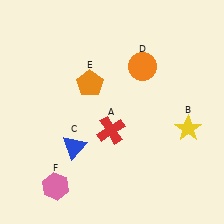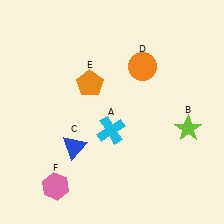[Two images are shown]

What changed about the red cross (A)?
In Image 1, A is red. In Image 2, it changed to cyan.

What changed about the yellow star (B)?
In Image 1, B is yellow. In Image 2, it changed to lime.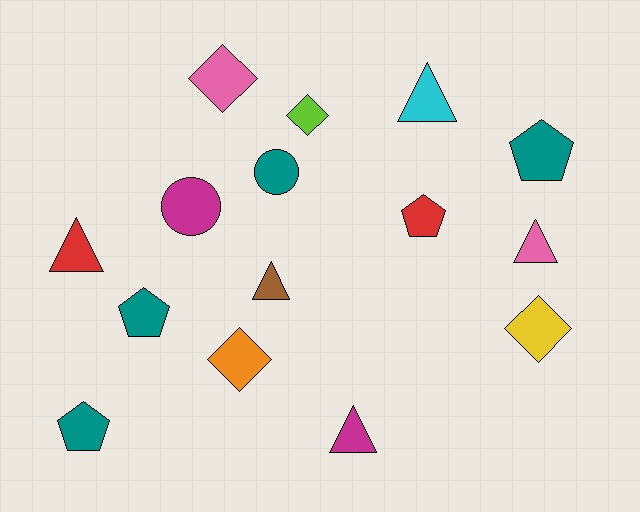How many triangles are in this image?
There are 5 triangles.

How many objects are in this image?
There are 15 objects.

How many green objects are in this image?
There are no green objects.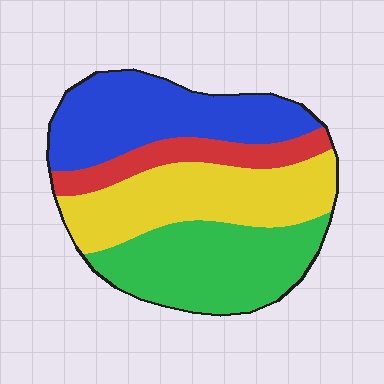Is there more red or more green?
Green.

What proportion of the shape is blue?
Blue covers roughly 30% of the shape.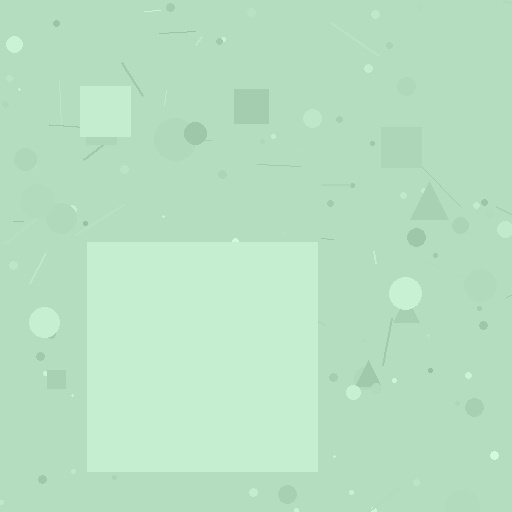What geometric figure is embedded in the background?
A square is embedded in the background.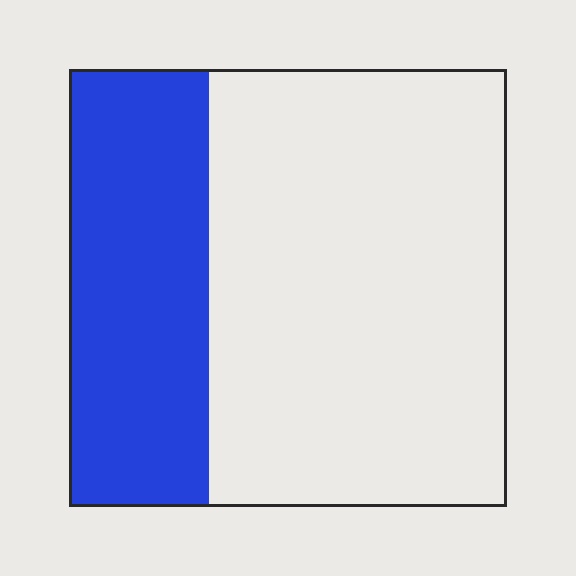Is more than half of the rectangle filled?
No.